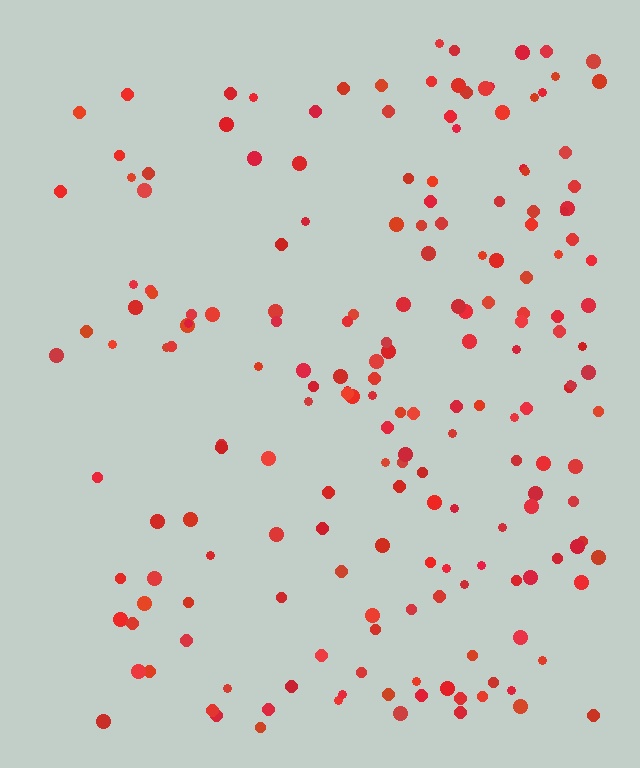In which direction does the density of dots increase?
From left to right, with the right side densest.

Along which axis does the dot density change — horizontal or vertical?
Horizontal.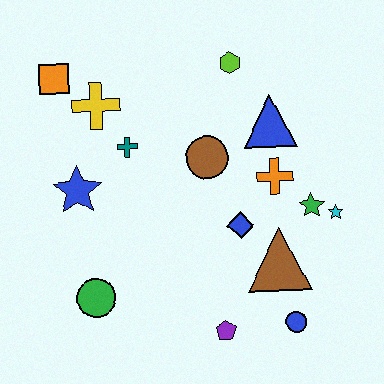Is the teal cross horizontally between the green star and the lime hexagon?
No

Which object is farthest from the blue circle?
The orange square is farthest from the blue circle.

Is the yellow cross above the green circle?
Yes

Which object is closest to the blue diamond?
The brown triangle is closest to the blue diamond.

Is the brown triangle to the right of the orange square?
Yes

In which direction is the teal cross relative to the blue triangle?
The teal cross is to the left of the blue triangle.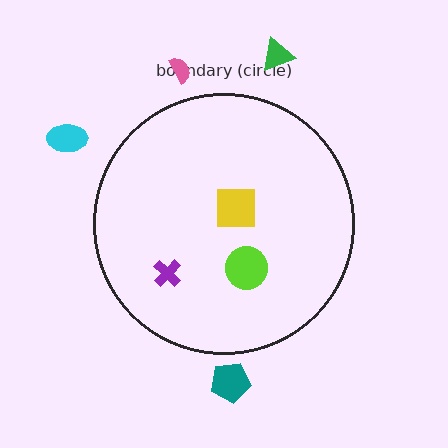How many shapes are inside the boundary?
3 inside, 4 outside.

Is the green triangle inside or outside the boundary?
Outside.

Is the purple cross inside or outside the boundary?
Inside.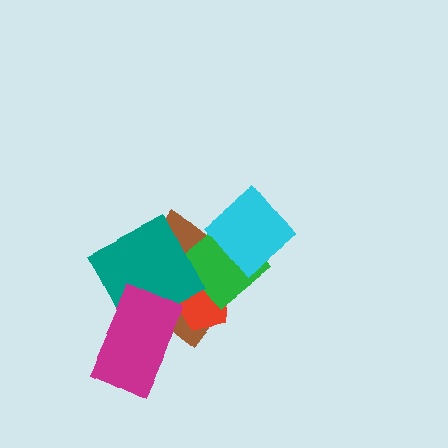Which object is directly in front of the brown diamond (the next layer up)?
The red pentagon is directly in front of the brown diamond.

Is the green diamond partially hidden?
Yes, it is partially covered by another shape.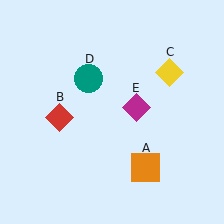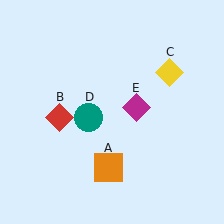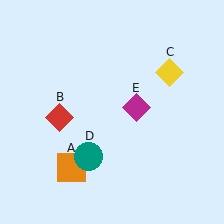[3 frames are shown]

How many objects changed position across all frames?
2 objects changed position: orange square (object A), teal circle (object D).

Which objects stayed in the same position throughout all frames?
Red diamond (object B) and yellow diamond (object C) and magenta diamond (object E) remained stationary.